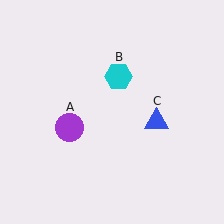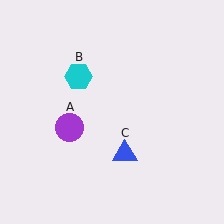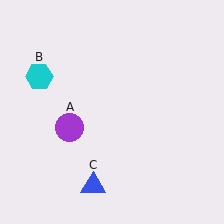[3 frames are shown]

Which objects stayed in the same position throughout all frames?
Purple circle (object A) remained stationary.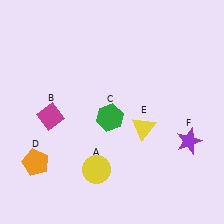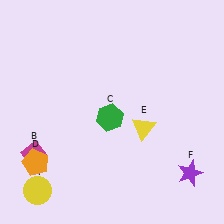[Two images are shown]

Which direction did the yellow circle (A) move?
The yellow circle (A) moved left.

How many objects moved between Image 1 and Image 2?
3 objects moved between the two images.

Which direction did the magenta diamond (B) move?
The magenta diamond (B) moved down.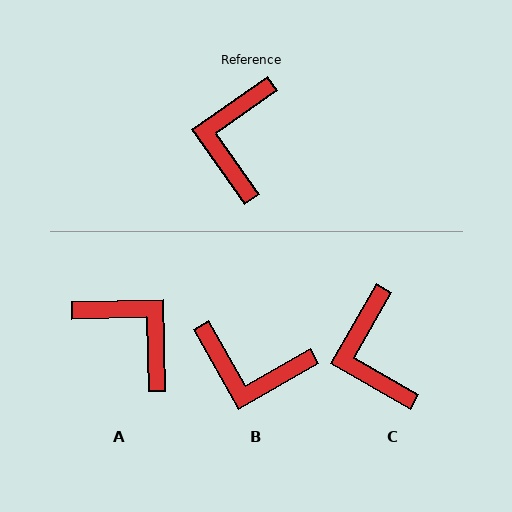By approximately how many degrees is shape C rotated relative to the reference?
Approximately 25 degrees counter-clockwise.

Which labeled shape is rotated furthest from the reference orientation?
A, about 124 degrees away.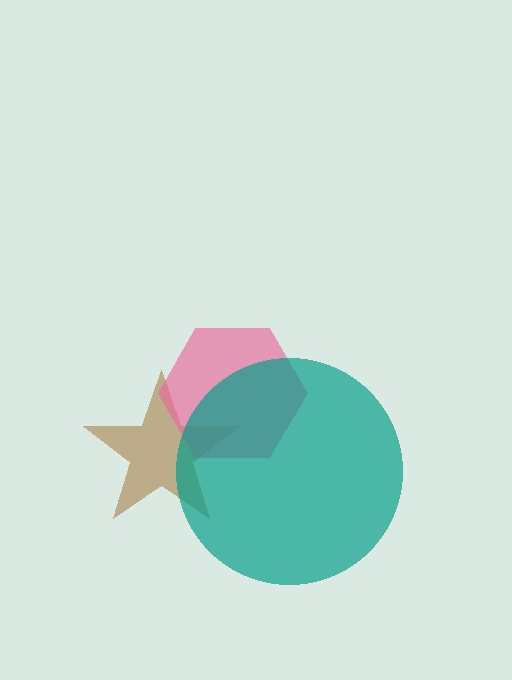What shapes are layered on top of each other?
The layered shapes are: a brown star, a pink hexagon, a teal circle.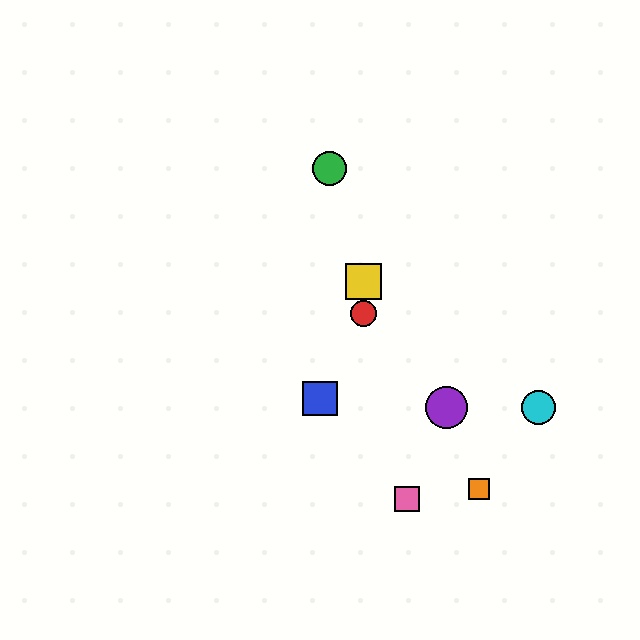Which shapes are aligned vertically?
The red circle, the yellow square are aligned vertically.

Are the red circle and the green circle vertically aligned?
No, the red circle is at x≈364 and the green circle is at x≈329.